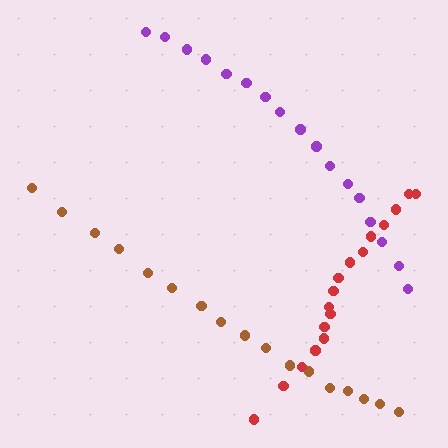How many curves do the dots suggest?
There are 3 distinct paths.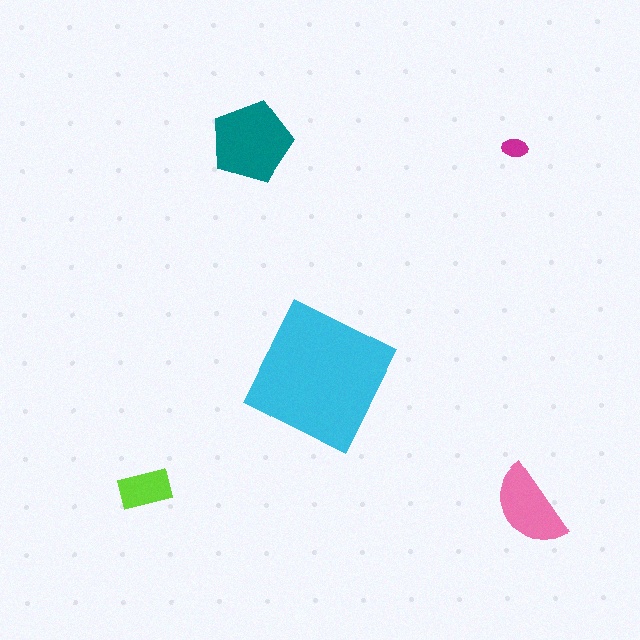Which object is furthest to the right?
The pink semicircle is rightmost.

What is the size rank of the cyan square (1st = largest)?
1st.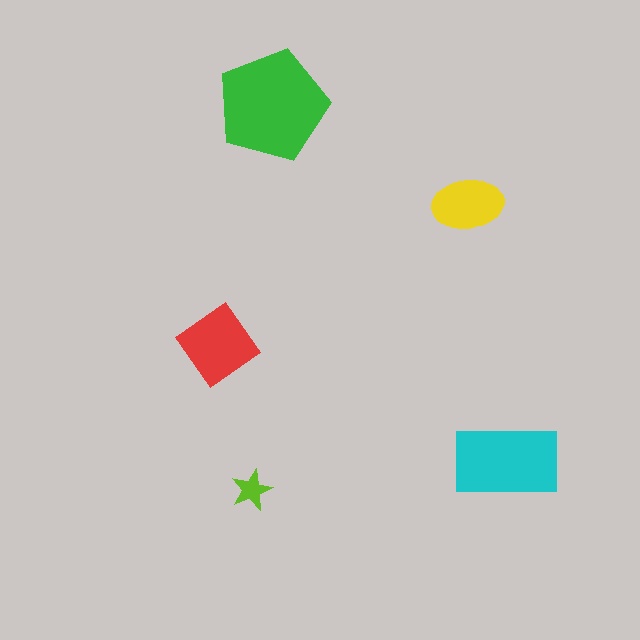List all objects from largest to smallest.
The green pentagon, the cyan rectangle, the red diamond, the yellow ellipse, the lime star.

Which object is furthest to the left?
The red diamond is leftmost.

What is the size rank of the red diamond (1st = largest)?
3rd.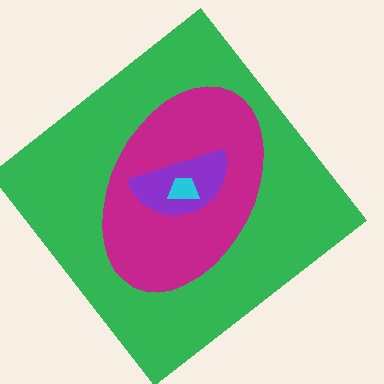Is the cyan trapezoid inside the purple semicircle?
Yes.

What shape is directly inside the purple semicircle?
The cyan trapezoid.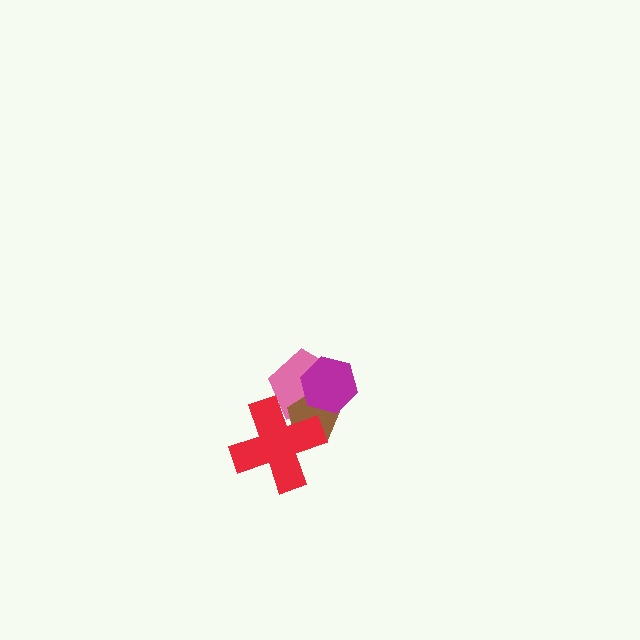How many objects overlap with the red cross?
2 objects overlap with the red cross.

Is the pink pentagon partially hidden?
Yes, it is partially covered by another shape.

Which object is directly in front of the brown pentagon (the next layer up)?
The magenta hexagon is directly in front of the brown pentagon.